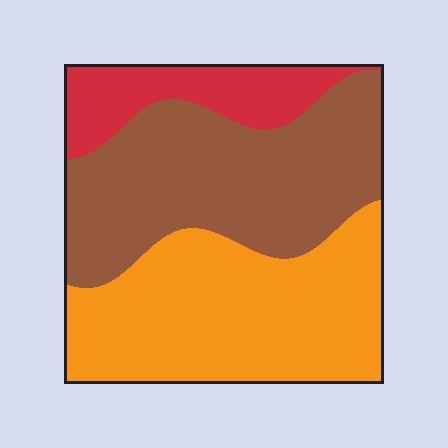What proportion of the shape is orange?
Orange takes up between a third and a half of the shape.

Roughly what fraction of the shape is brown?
Brown covers 42% of the shape.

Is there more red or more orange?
Orange.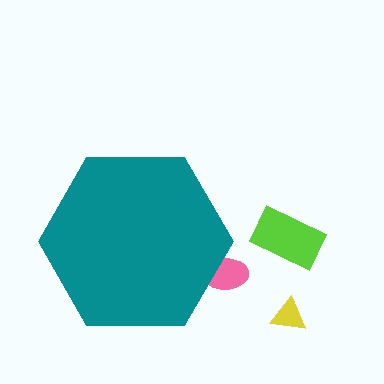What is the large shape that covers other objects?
A teal hexagon.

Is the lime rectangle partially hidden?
No, the lime rectangle is fully visible.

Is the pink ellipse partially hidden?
Yes, the pink ellipse is partially hidden behind the teal hexagon.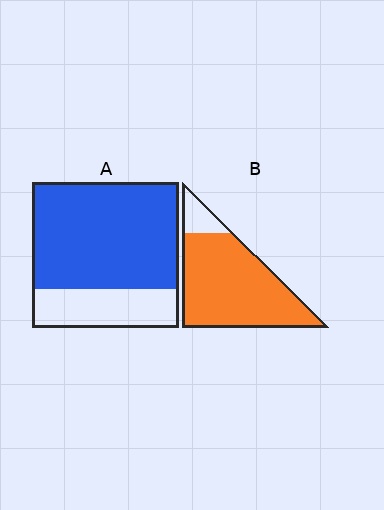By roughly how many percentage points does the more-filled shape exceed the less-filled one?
By roughly 15 percentage points (B over A).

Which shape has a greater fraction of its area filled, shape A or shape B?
Shape B.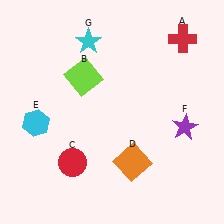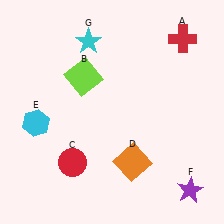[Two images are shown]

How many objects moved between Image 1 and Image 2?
1 object moved between the two images.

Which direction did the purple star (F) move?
The purple star (F) moved down.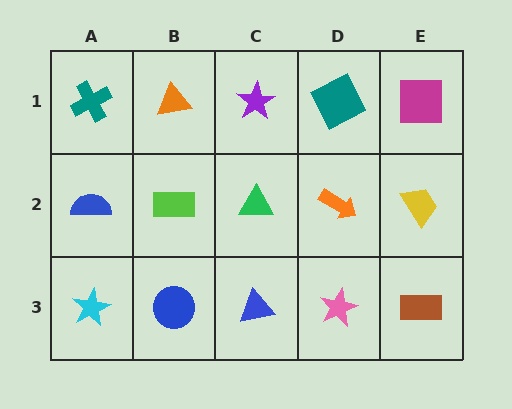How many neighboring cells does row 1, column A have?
2.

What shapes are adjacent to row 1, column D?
An orange arrow (row 2, column D), a purple star (row 1, column C), a magenta square (row 1, column E).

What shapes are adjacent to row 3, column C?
A green triangle (row 2, column C), a blue circle (row 3, column B), a pink star (row 3, column D).